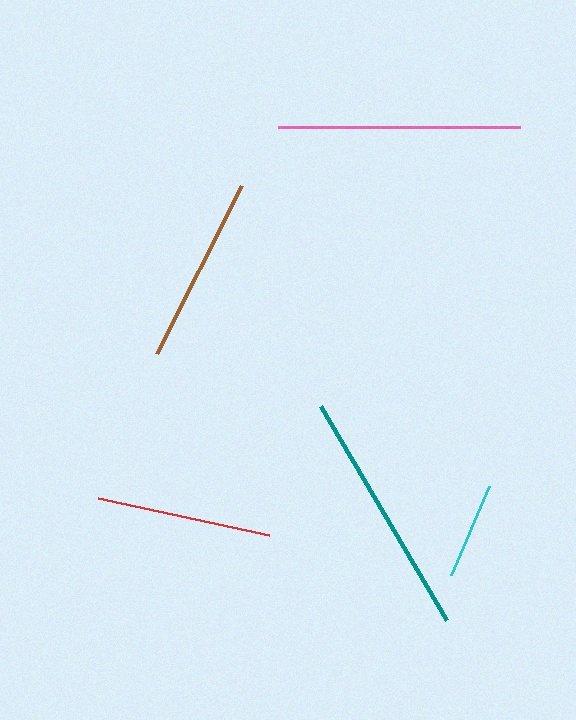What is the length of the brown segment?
The brown segment is approximately 189 pixels long.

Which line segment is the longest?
The teal line is the longest at approximately 249 pixels.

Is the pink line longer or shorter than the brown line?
The pink line is longer than the brown line.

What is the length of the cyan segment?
The cyan segment is approximately 97 pixels long.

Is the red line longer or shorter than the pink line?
The pink line is longer than the red line.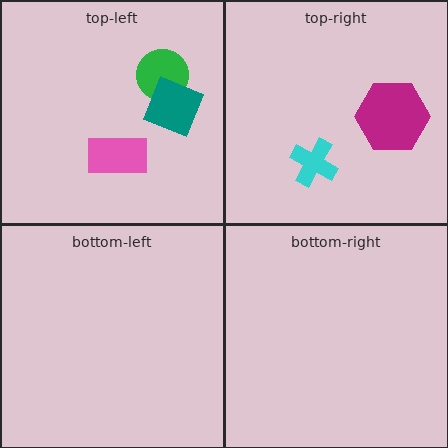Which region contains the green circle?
The top-left region.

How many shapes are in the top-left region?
3.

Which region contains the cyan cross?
The top-right region.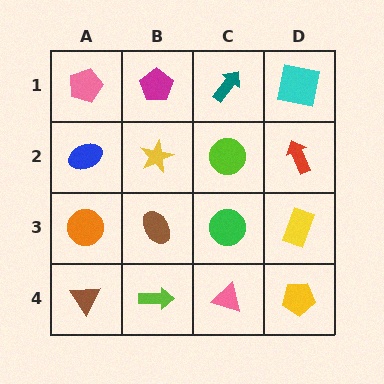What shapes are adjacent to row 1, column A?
A blue ellipse (row 2, column A), a magenta pentagon (row 1, column B).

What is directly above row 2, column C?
A teal arrow.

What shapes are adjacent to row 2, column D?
A cyan square (row 1, column D), a yellow rectangle (row 3, column D), a lime circle (row 2, column C).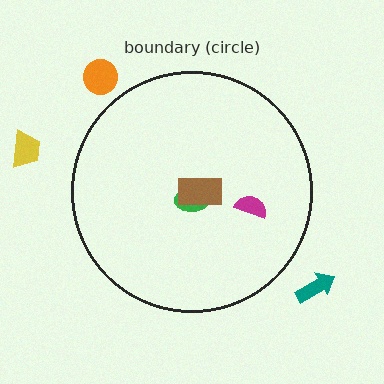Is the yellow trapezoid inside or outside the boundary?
Outside.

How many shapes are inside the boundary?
3 inside, 3 outside.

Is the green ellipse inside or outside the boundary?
Inside.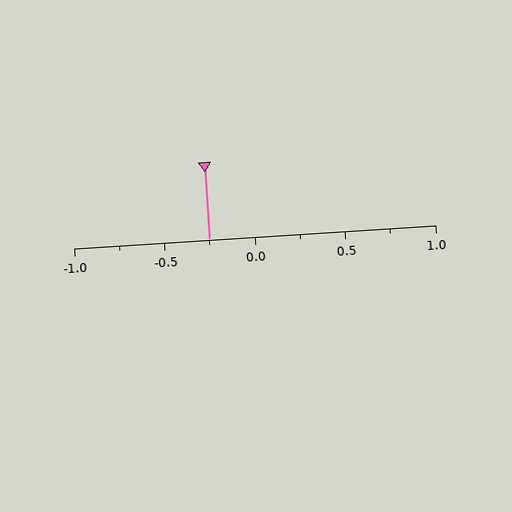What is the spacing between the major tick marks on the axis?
The major ticks are spaced 0.5 apart.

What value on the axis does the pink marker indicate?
The marker indicates approximately -0.25.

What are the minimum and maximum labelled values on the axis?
The axis runs from -1.0 to 1.0.